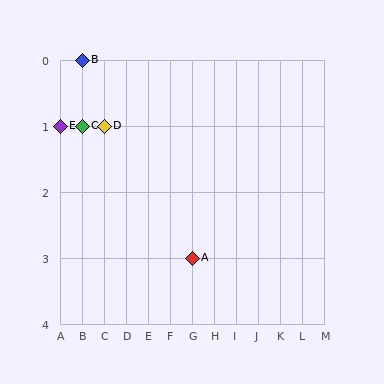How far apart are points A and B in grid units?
Points A and B are 5 columns and 3 rows apart (about 5.8 grid units diagonally).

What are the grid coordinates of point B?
Point B is at grid coordinates (B, 0).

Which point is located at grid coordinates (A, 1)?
Point E is at (A, 1).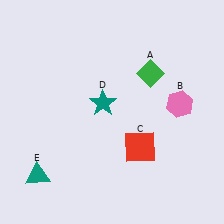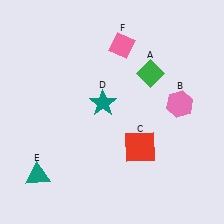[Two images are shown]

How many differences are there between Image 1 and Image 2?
There is 1 difference between the two images.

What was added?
A pink diamond (F) was added in Image 2.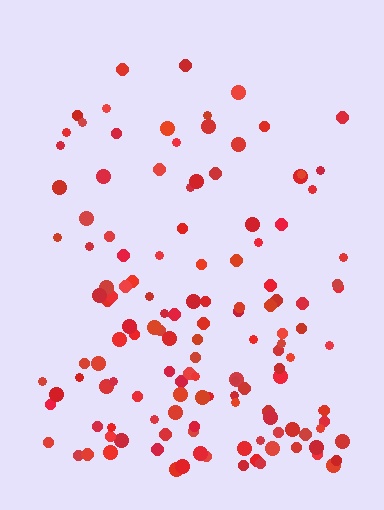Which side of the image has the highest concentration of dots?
The bottom.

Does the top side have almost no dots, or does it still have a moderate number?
Still a moderate number, just noticeably fewer than the bottom.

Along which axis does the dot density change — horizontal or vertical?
Vertical.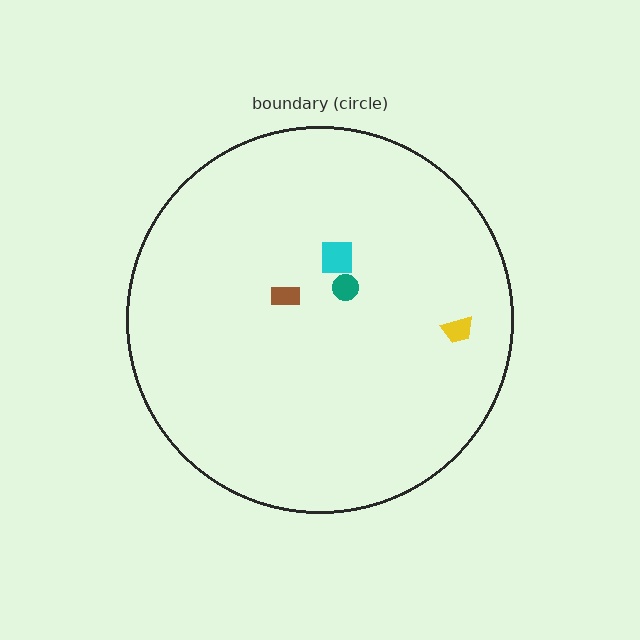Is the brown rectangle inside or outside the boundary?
Inside.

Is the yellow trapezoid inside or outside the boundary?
Inside.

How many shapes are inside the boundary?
4 inside, 0 outside.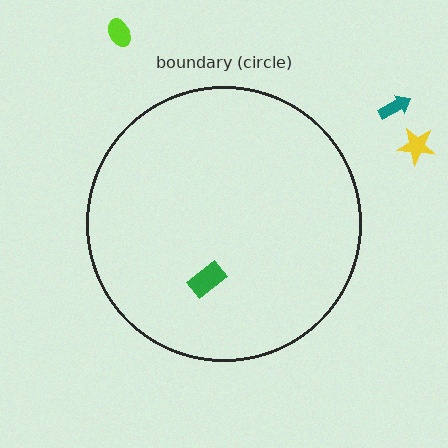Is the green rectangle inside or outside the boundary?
Inside.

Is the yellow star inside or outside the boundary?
Outside.